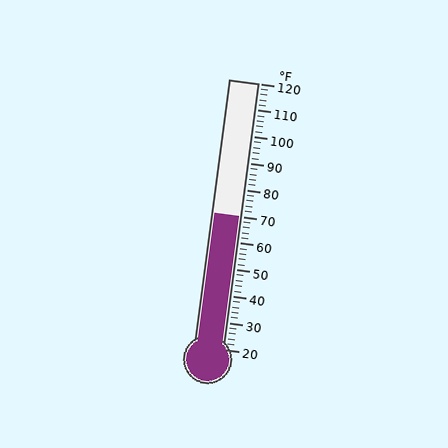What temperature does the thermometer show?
The thermometer shows approximately 70°F.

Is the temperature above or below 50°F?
The temperature is above 50°F.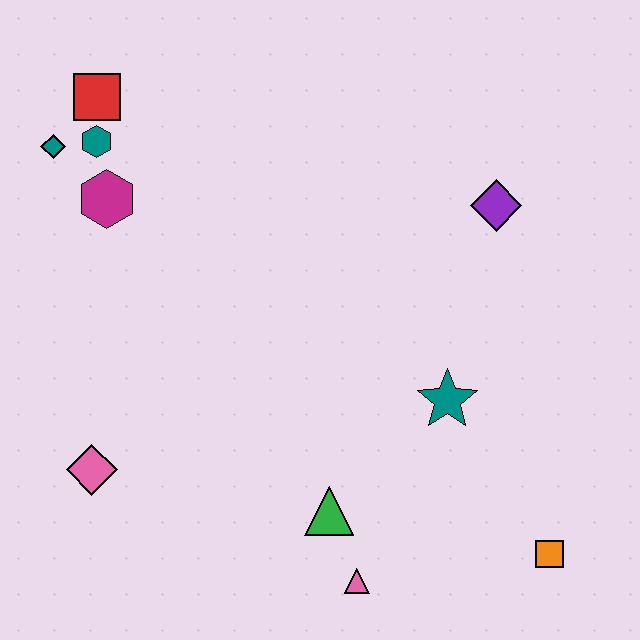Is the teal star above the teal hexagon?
No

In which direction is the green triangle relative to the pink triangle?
The green triangle is above the pink triangle.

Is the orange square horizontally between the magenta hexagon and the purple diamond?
No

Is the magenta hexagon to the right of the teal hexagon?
Yes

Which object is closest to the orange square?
The teal star is closest to the orange square.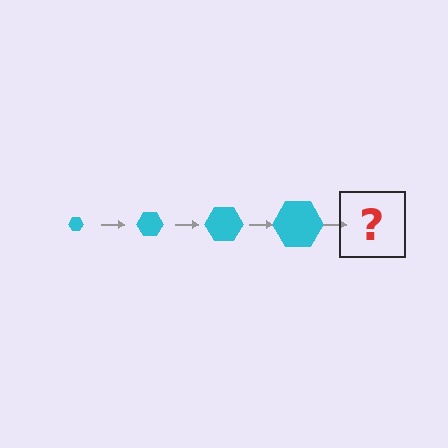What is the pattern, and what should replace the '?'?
The pattern is that the hexagon gets progressively larger each step. The '?' should be a cyan hexagon, larger than the previous one.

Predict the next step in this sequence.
The next step is a cyan hexagon, larger than the previous one.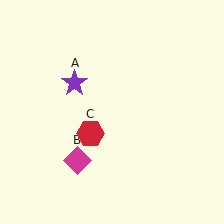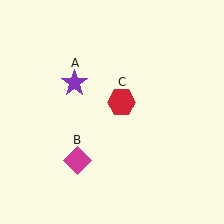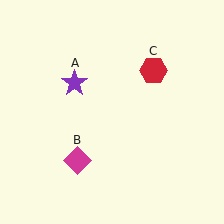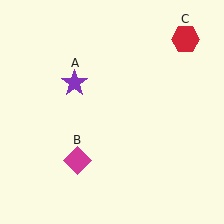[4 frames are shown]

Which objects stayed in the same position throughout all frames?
Purple star (object A) and magenta diamond (object B) remained stationary.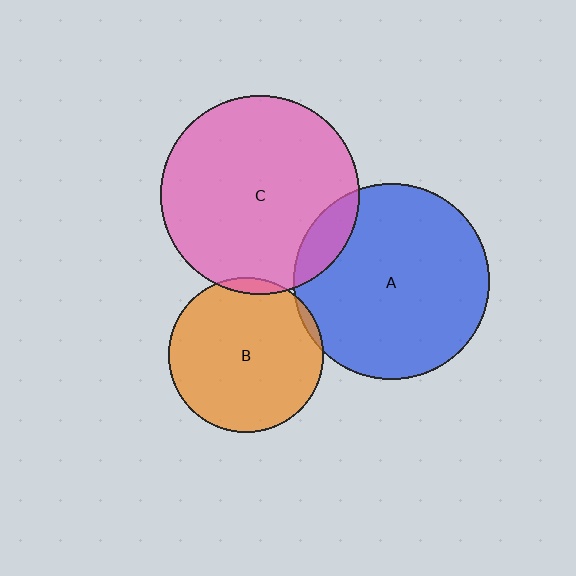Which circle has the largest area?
Circle C (pink).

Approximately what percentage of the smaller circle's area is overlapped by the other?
Approximately 10%.